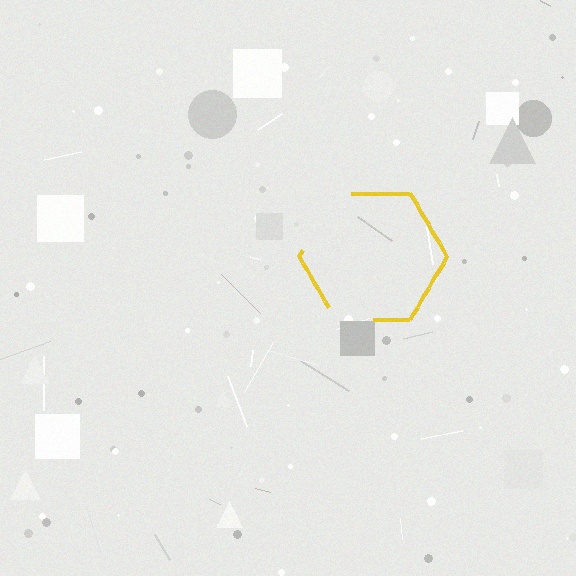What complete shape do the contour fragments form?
The contour fragments form a hexagon.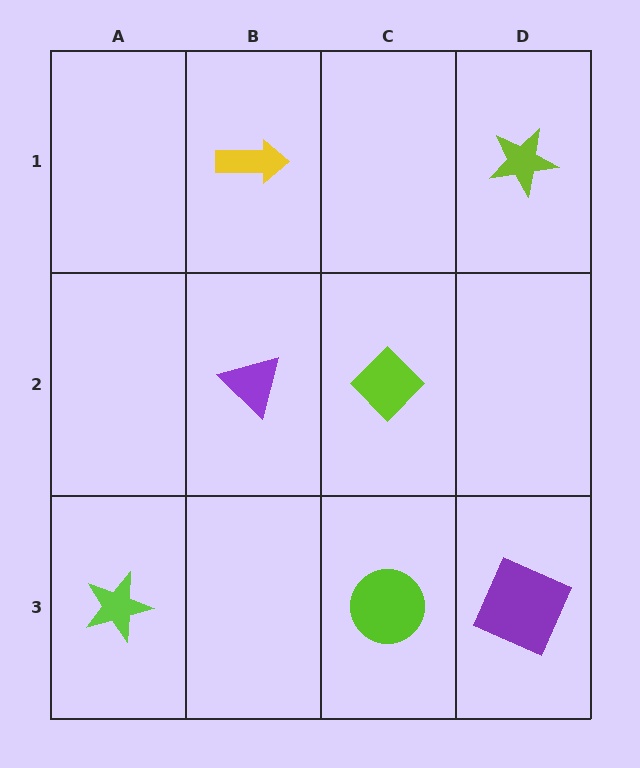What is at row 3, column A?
A lime star.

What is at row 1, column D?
A lime star.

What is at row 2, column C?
A lime diamond.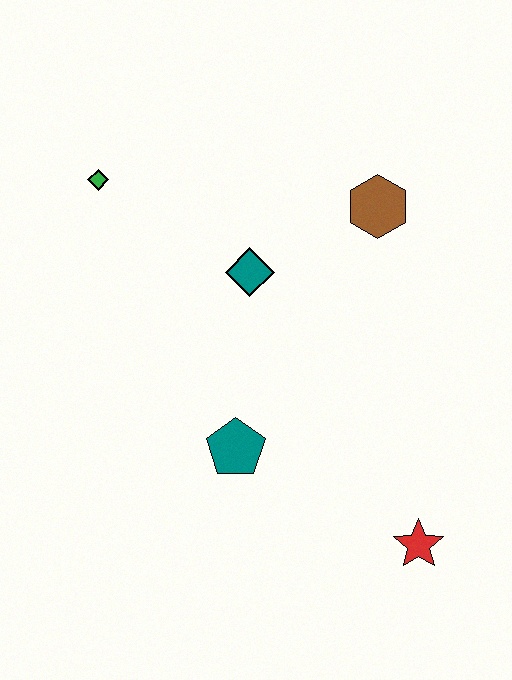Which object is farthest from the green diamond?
The red star is farthest from the green diamond.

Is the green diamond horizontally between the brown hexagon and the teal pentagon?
No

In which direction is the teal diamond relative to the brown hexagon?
The teal diamond is to the left of the brown hexagon.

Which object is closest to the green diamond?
The teal diamond is closest to the green diamond.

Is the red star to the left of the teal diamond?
No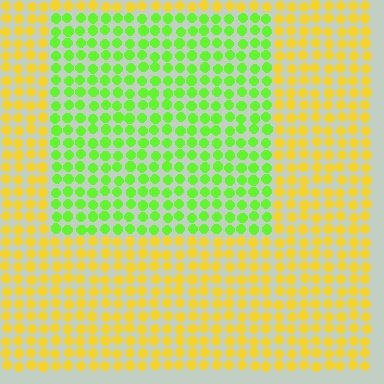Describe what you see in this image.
The image is filled with small yellow elements in a uniform arrangement. A rectangle-shaped region is visible where the elements are tinted to a slightly different hue, forming a subtle color boundary.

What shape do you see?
I see a rectangle.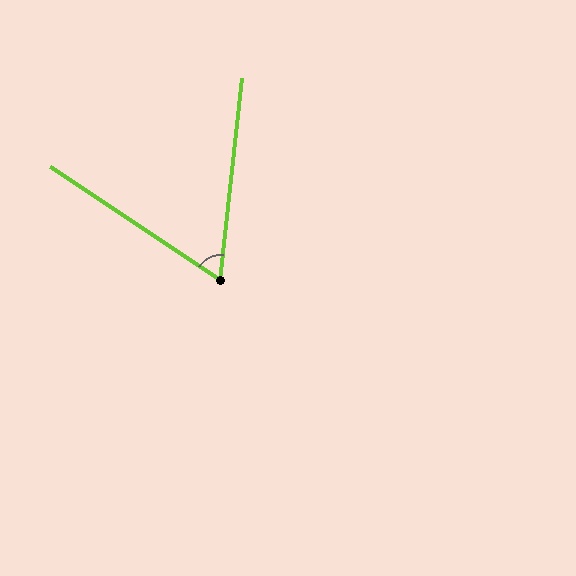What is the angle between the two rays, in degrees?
Approximately 63 degrees.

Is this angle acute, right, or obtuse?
It is acute.